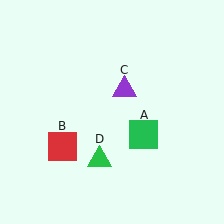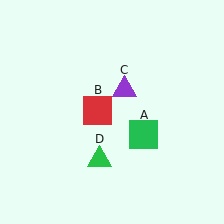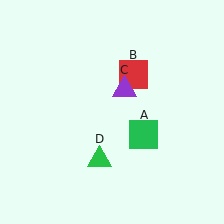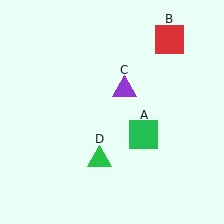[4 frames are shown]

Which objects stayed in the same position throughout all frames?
Green square (object A) and purple triangle (object C) and green triangle (object D) remained stationary.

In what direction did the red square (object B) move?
The red square (object B) moved up and to the right.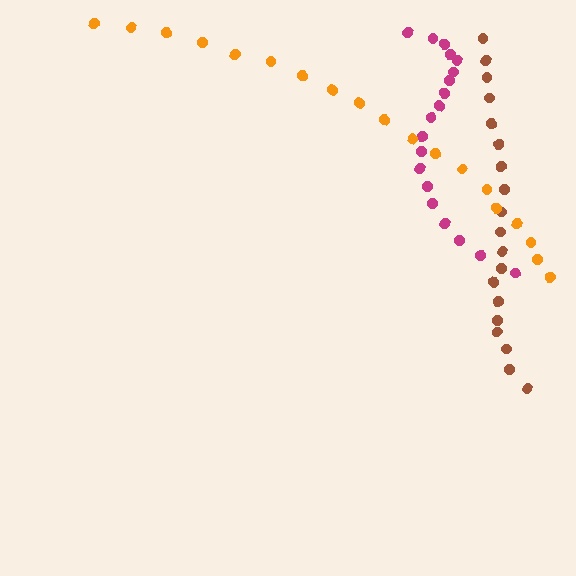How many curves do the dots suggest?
There are 3 distinct paths.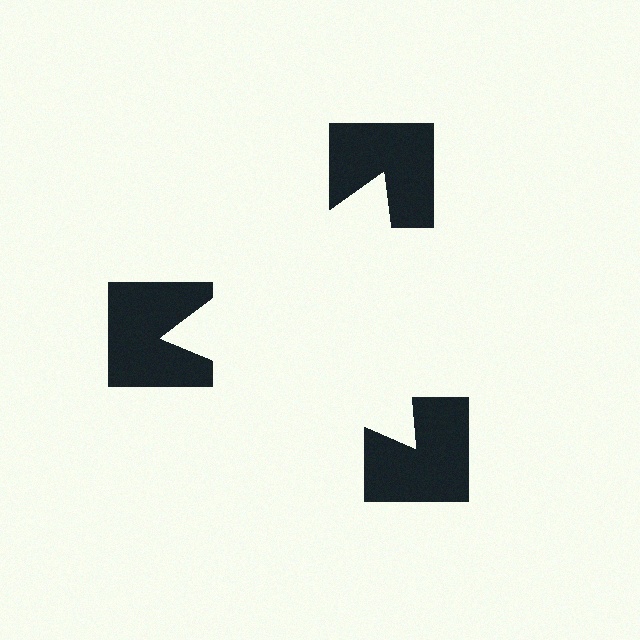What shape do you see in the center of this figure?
An illusory triangle — its edges are inferred from the aligned wedge cuts in the notched squares, not physically drawn.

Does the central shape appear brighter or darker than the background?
It typically appears slightly brighter than the background, even though no actual brightness change is drawn.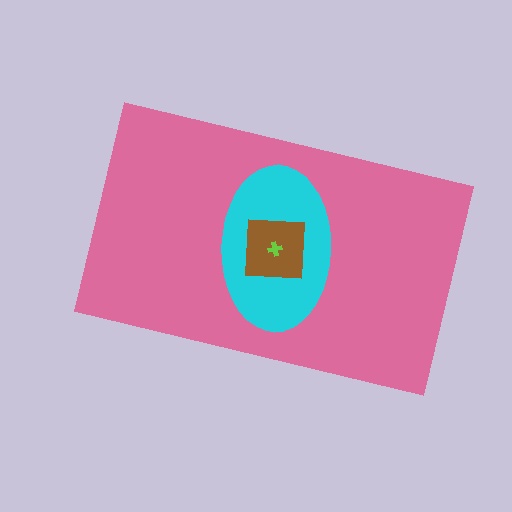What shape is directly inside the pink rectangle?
The cyan ellipse.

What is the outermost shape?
The pink rectangle.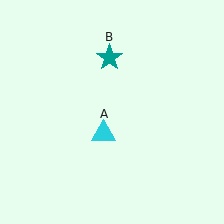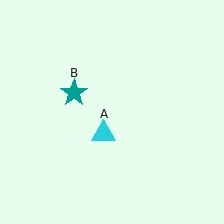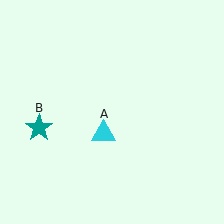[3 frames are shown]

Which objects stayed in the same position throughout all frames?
Cyan triangle (object A) remained stationary.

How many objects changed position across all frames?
1 object changed position: teal star (object B).